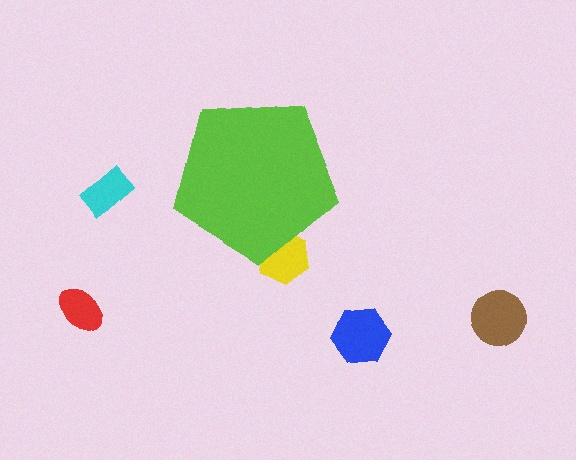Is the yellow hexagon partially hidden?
Yes, the yellow hexagon is partially hidden behind the lime pentagon.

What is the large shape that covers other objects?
A lime pentagon.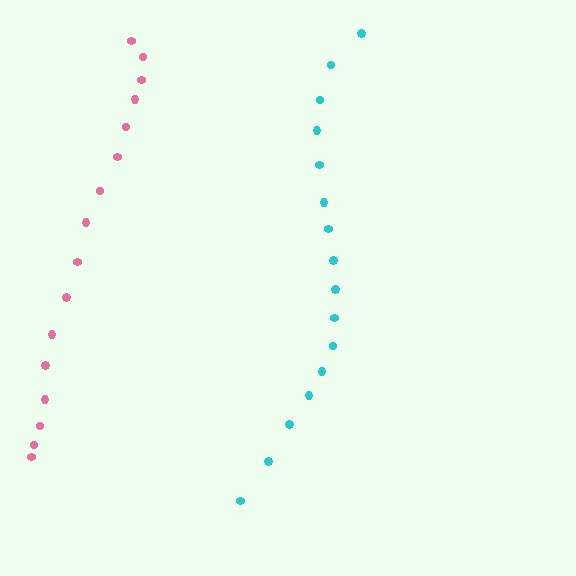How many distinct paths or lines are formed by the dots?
There are 2 distinct paths.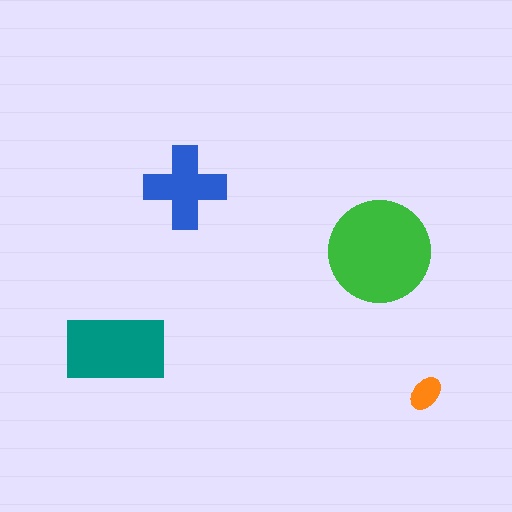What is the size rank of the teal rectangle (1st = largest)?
2nd.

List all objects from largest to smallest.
The green circle, the teal rectangle, the blue cross, the orange ellipse.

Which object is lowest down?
The orange ellipse is bottommost.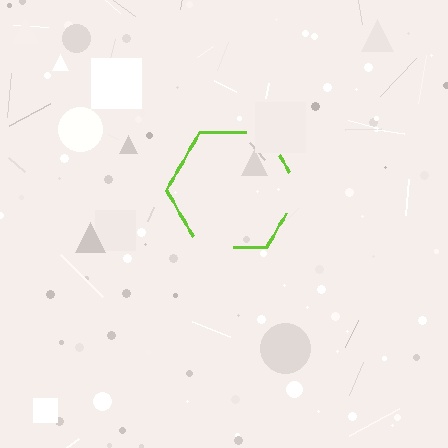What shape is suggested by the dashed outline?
The dashed outline suggests a hexagon.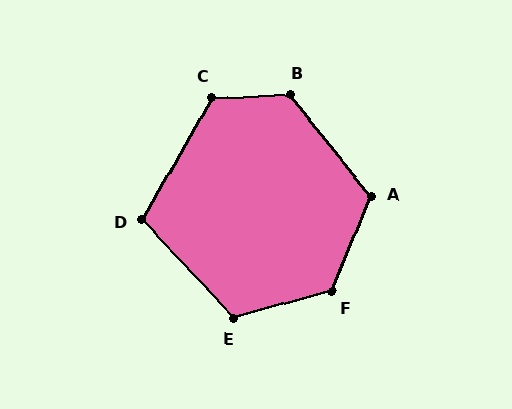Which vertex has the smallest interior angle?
D, at approximately 107 degrees.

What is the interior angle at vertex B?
Approximately 126 degrees (obtuse).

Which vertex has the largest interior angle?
F, at approximately 127 degrees.